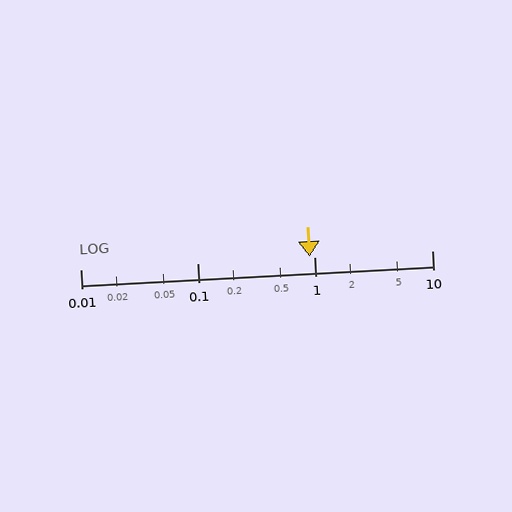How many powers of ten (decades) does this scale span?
The scale spans 3 decades, from 0.01 to 10.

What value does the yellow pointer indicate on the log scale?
The pointer indicates approximately 0.91.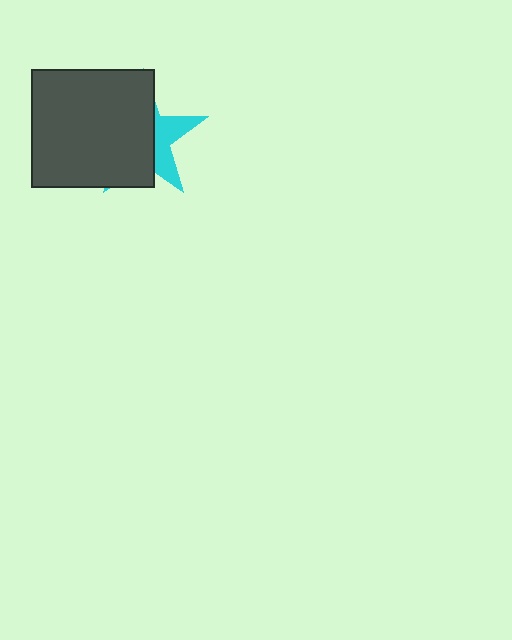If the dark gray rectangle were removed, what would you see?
You would see the complete cyan star.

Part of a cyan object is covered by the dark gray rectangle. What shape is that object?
It is a star.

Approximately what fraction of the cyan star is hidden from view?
Roughly 68% of the cyan star is hidden behind the dark gray rectangle.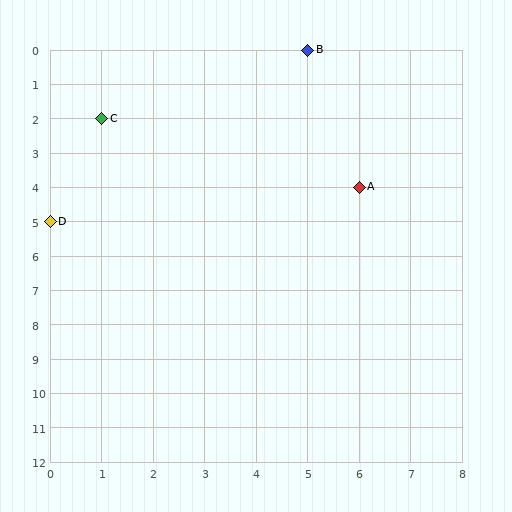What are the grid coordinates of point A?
Point A is at grid coordinates (6, 4).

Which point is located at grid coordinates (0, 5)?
Point D is at (0, 5).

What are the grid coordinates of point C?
Point C is at grid coordinates (1, 2).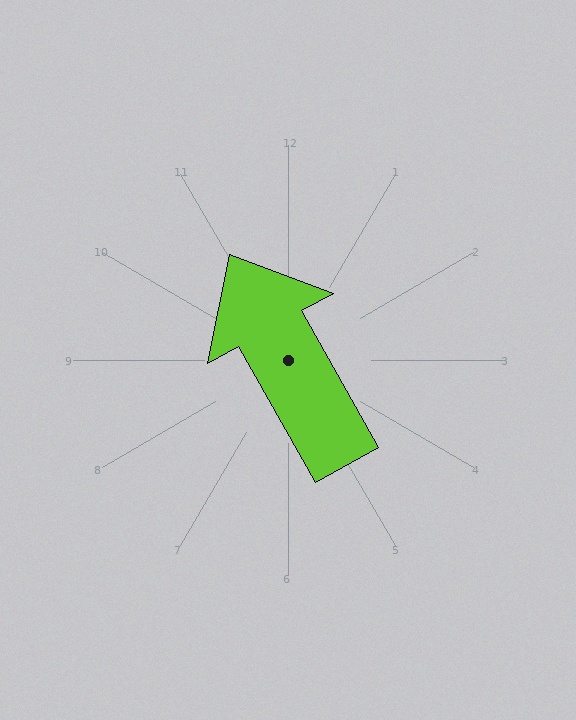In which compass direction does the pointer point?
Northwest.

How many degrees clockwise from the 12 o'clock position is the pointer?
Approximately 331 degrees.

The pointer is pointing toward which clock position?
Roughly 11 o'clock.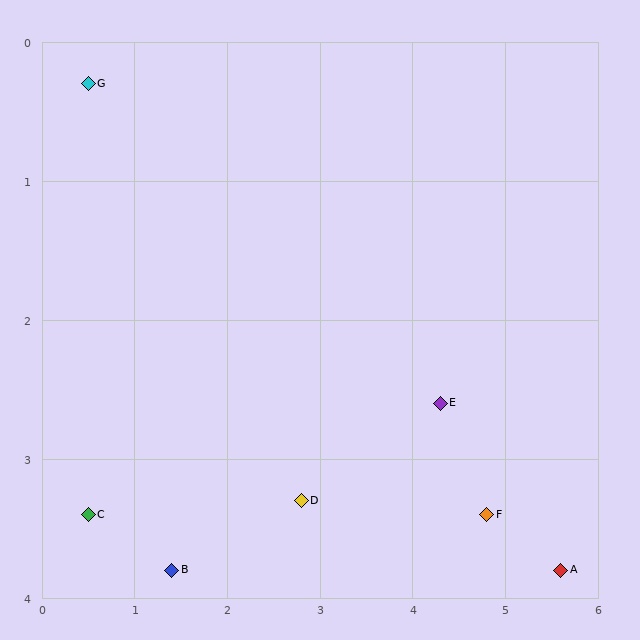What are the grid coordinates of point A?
Point A is at approximately (5.6, 3.8).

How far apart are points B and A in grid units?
Points B and A are about 4.2 grid units apart.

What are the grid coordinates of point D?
Point D is at approximately (2.8, 3.3).